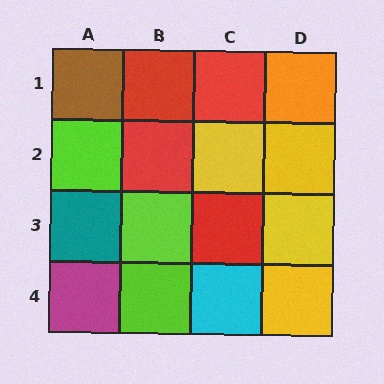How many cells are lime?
3 cells are lime.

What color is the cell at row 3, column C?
Red.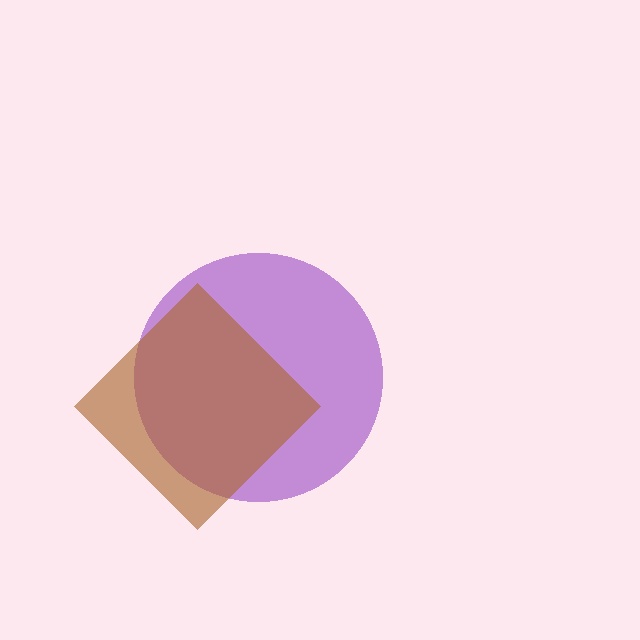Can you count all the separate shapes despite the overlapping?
Yes, there are 2 separate shapes.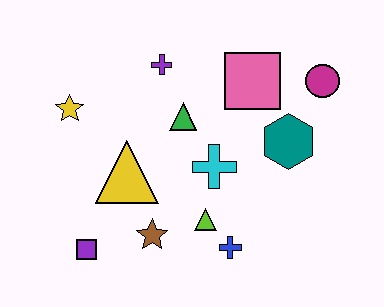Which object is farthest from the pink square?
The purple square is farthest from the pink square.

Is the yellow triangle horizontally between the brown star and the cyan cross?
No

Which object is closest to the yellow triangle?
The brown star is closest to the yellow triangle.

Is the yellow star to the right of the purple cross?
No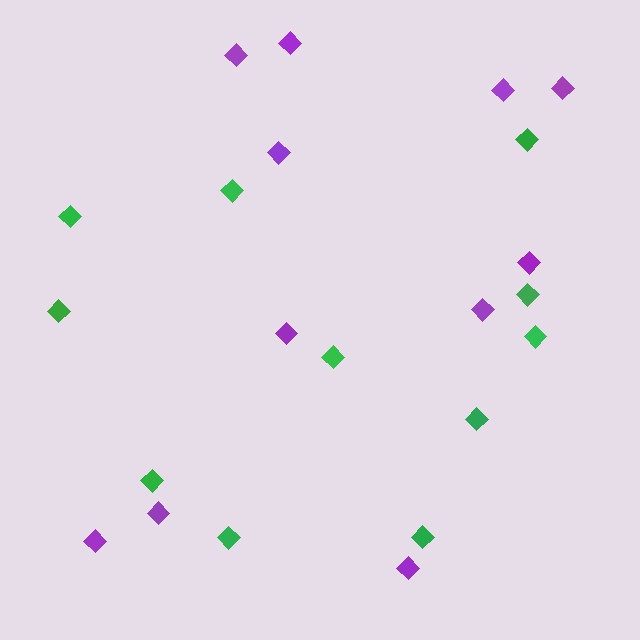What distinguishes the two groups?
There are 2 groups: one group of purple diamonds (11) and one group of green diamonds (11).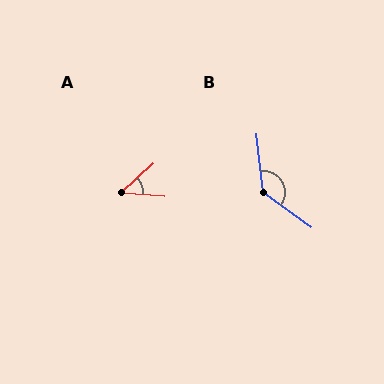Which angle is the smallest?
A, at approximately 48 degrees.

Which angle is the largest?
B, at approximately 132 degrees.